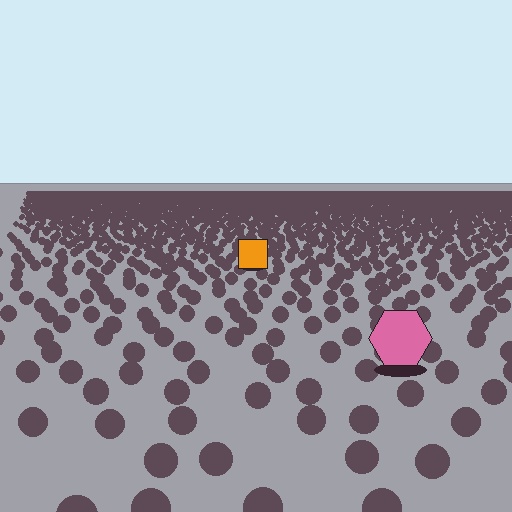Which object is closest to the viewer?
The pink hexagon is closest. The texture marks near it are larger and more spread out.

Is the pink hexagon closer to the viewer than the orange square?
Yes. The pink hexagon is closer — you can tell from the texture gradient: the ground texture is coarser near it.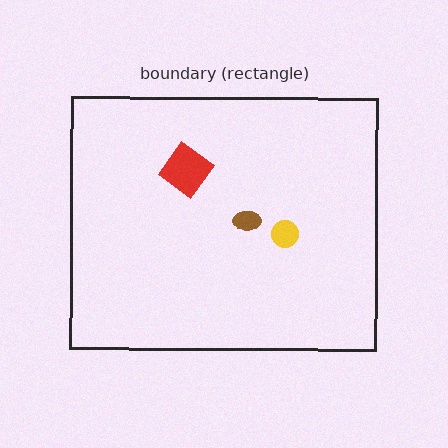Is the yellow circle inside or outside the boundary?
Inside.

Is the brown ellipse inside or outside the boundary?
Inside.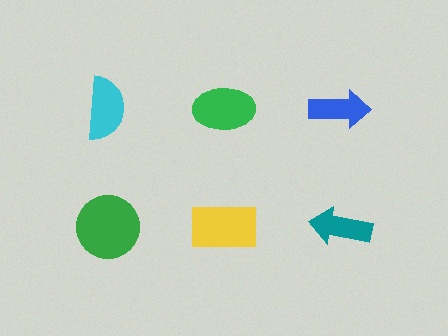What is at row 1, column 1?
A cyan semicircle.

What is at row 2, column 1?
A green circle.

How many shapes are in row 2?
3 shapes.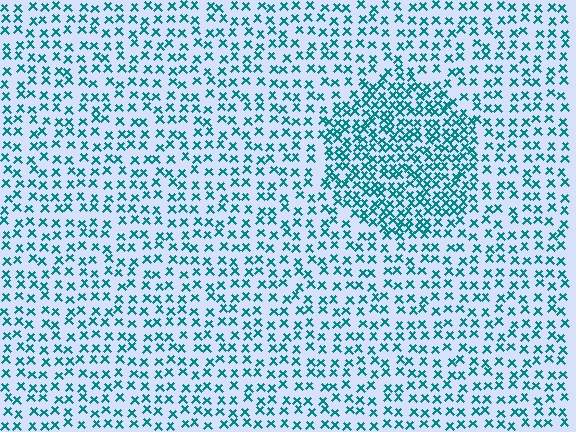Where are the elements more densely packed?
The elements are more densely packed inside the circle boundary.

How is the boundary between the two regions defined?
The boundary is defined by a change in element density (approximately 2.0x ratio). All elements are the same color, size, and shape.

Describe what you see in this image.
The image contains small teal elements arranged at two different densities. A circle-shaped region is visible where the elements are more densely packed than the surrounding area.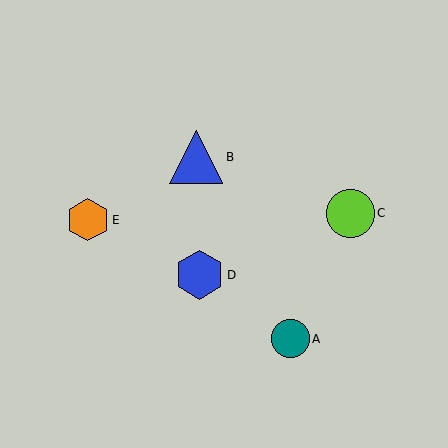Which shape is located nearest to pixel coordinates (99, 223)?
The orange hexagon (labeled E) at (88, 220) is nearest to that location.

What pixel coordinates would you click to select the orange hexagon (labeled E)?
Click at (88, 220) to select the orange hexagon E.